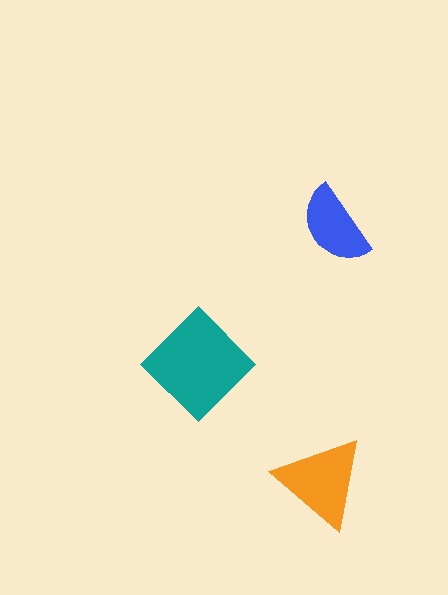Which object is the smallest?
The blue semicircle.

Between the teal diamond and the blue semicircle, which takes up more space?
The teal diamond.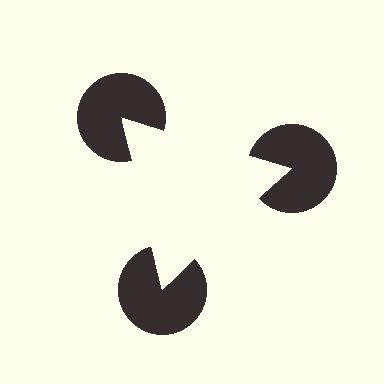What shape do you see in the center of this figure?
An illusory triangle — its edges are inferred from the aligned wedge cuts in the pac-man discs, not physically drawn.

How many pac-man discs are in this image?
There are 3 — one at each vertex of the illusory triangle.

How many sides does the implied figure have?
3 sides.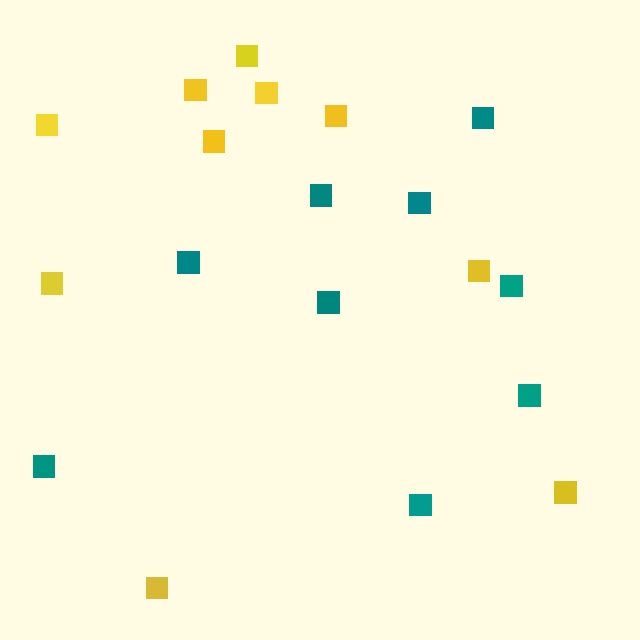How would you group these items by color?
There are 2 groups: one group of yellow squares (10) and one group of teal squares (9).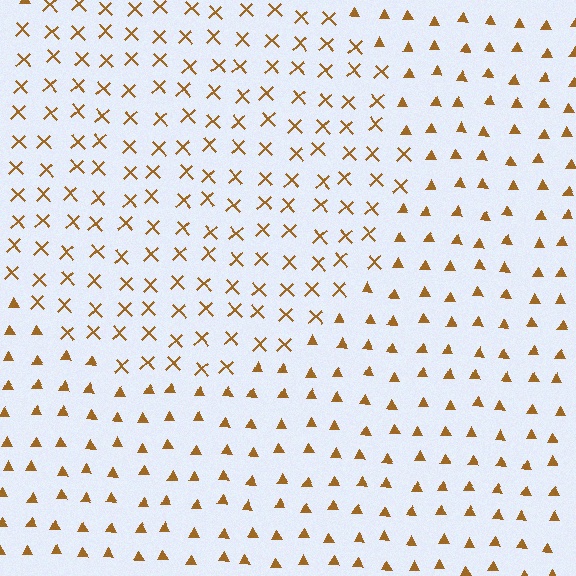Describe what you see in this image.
The image is filled with small brown elements arranged in a uniform grid. A circle-shaped region contains X marks, while the surrounding area contains triangles. The boundary is defined purely by the change in element shape.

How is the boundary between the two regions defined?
The boundary is defined by a change in element shape: X marks inside vs. triangles outside. All elements share the same color and spacing.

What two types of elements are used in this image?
The image uses X marks inside the circle region and triangles outside it.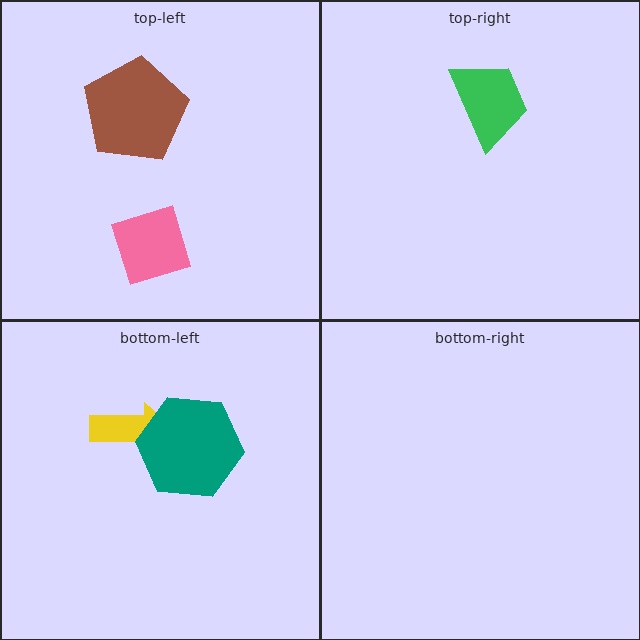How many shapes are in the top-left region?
2.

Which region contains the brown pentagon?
The top-left region.